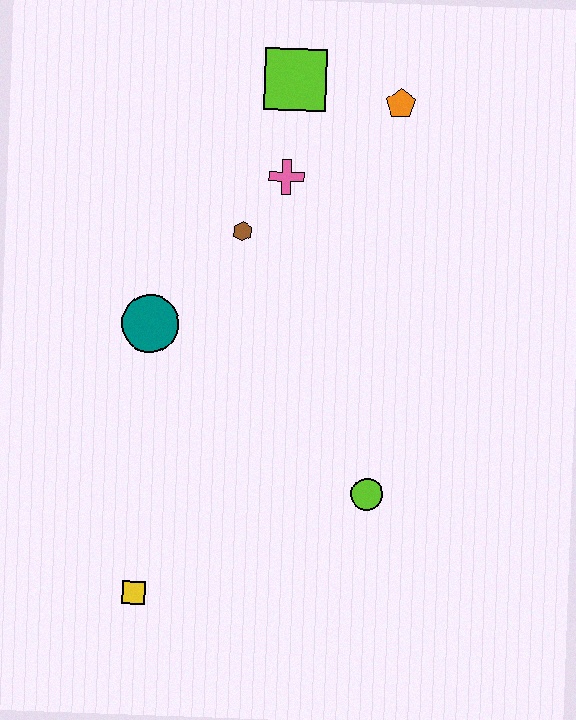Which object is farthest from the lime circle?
The lime square is farthest from the lime circle.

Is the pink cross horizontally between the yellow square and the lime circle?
Yes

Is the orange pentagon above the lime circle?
Yes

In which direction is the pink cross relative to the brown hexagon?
The pink cross is above the brown hexagon.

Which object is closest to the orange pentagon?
The lime square is closest to the orange pentagon.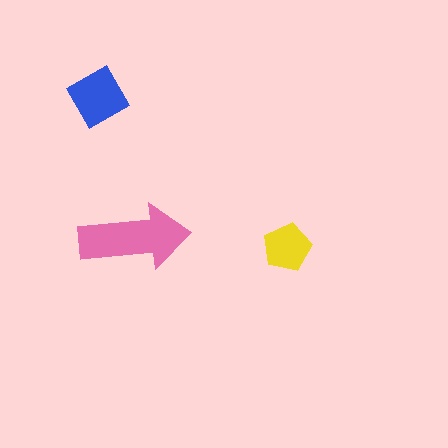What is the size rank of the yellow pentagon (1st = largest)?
3rd.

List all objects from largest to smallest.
The pink arrow, the blue diamond, the yellow pentagon.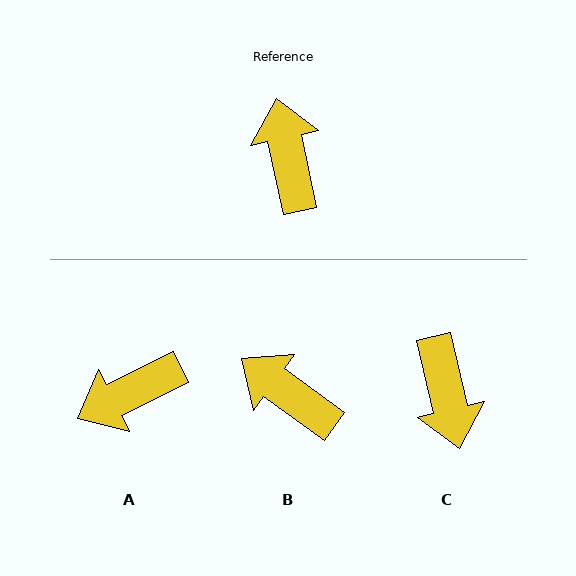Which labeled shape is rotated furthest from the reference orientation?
C, about 179 degrees away.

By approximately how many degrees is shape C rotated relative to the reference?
Approximately 179 degrees clockwise.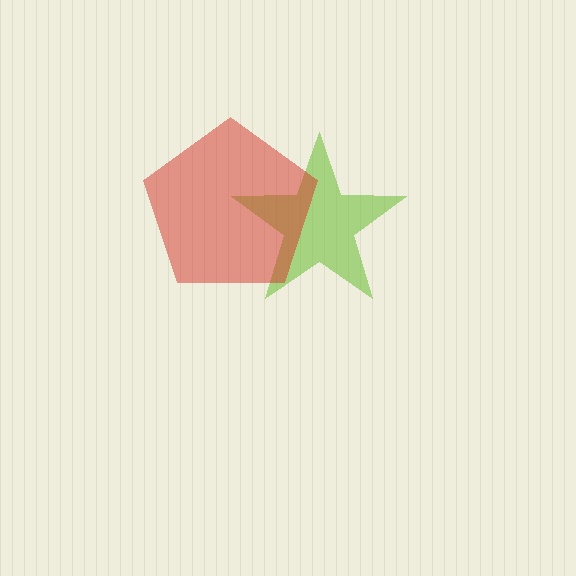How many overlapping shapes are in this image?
There are 2 overlapping shapes in the image.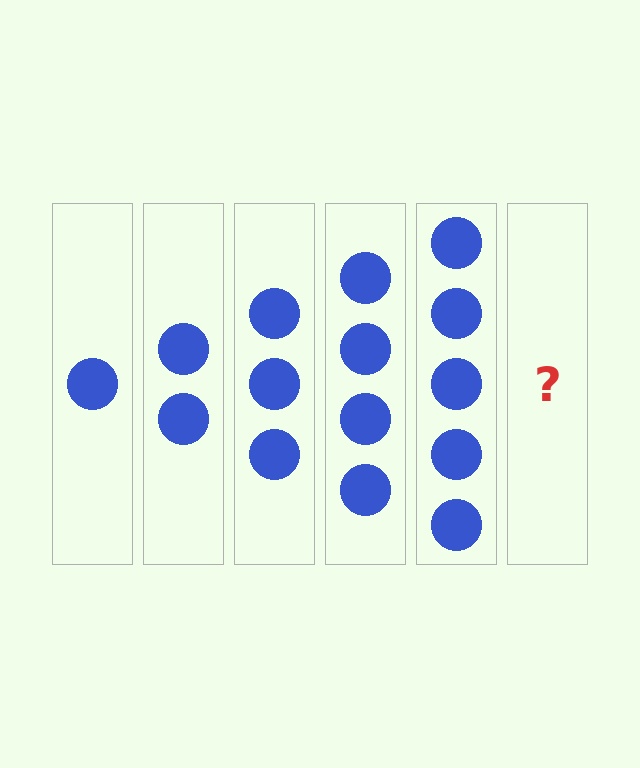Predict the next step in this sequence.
The next step is 6 circles.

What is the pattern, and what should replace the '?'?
The pattern is that each step adds one more circle. The '?' should be 6 circles.